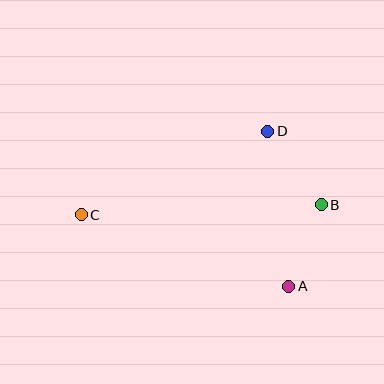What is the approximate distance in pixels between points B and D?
The distance between B and D is approximately 91 pixels.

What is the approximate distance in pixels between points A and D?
The distance between A and D is approximately 157 pixels.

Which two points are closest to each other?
Points A and B are closest to each other.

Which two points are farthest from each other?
Points B and C are farthest from each other.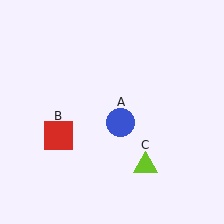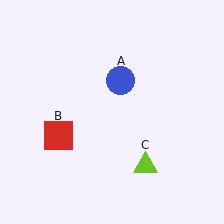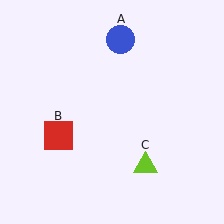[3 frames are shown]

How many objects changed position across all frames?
1 object changed position: blue circle (object A).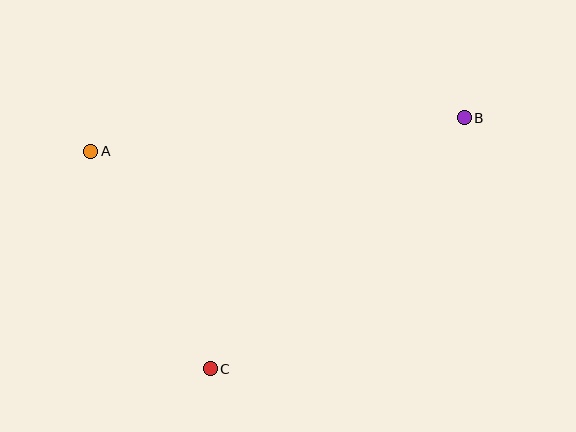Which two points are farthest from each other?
Points A and B are farthest from each other.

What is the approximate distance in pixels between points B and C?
The distance between B and C is approximately 357 pixels.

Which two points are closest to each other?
Points A and C are closest to each other.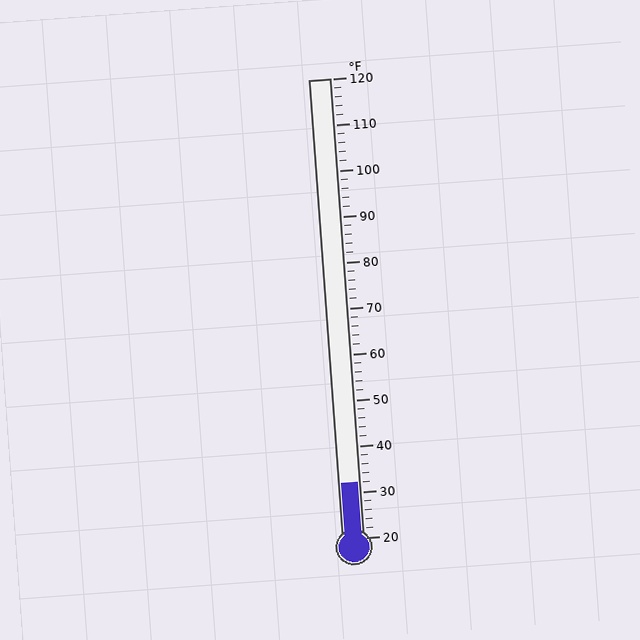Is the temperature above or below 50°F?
The temperature is below 50°F.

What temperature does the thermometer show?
The thermometer shows approximately 32°F.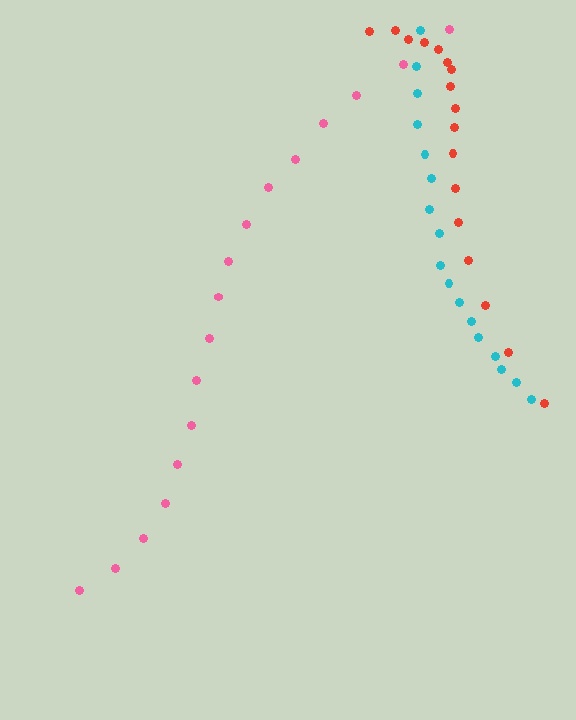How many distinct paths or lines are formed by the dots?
There are 3 distinct paths.